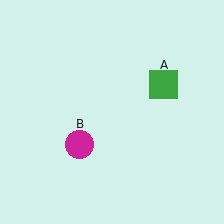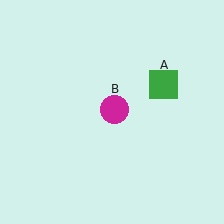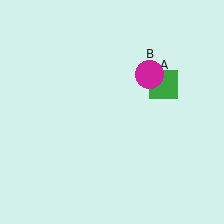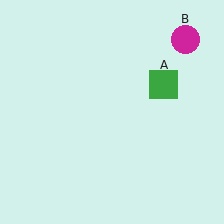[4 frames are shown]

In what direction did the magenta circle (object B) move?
The magenta circle (object B) moved up and to the right.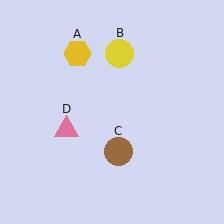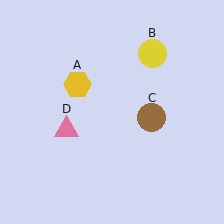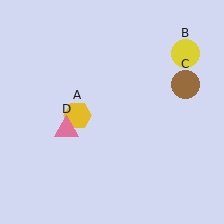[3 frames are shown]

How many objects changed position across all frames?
3 objects changed position: yellow hexagon (object A), yellow circle (object B), brown circle (object C).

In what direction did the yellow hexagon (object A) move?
The yellow hexagon (object A) moved down.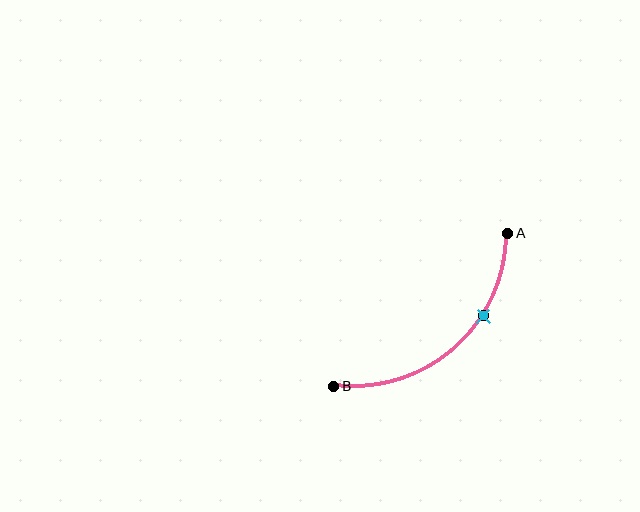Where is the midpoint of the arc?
The arc midpoint is the point on the curve farthest from the straight line joining A and B. It sits below and to the right of that line.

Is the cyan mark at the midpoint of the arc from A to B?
No. The cyan mark lies on the arc but is closer to endpoint A. The arc midpoint would be at the point on the curve equidistant along the arc from both A and B.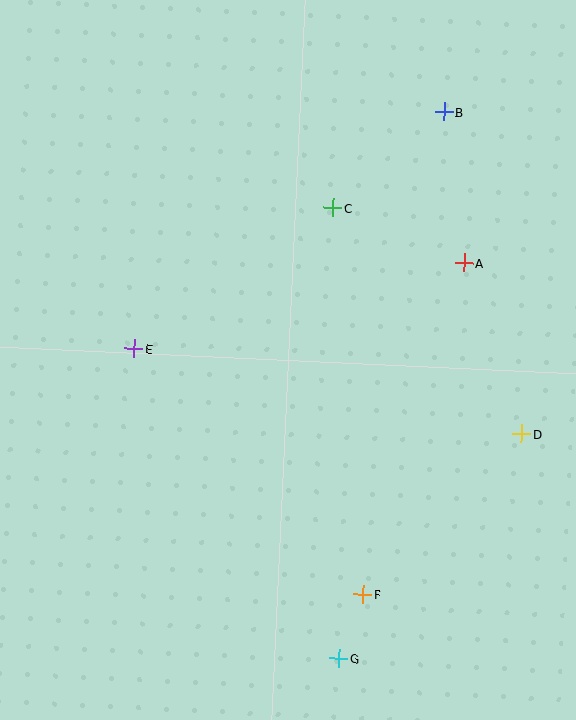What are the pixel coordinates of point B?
Point B is at (444, 112).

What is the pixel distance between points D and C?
The distance between D and C is 295 pixels.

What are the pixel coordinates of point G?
Point G is at (339, 659).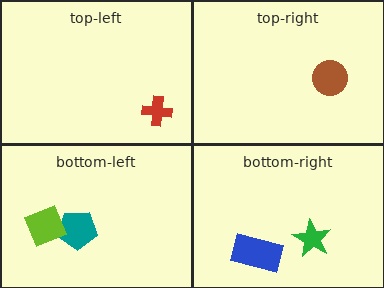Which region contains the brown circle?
The top-right region.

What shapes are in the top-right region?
The brown circle.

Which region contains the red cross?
The top-left region.